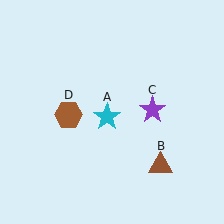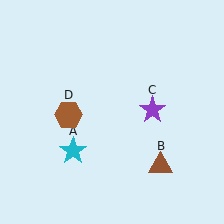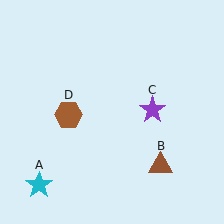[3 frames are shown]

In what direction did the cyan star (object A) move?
The cyan star (object A) moved down and to the left.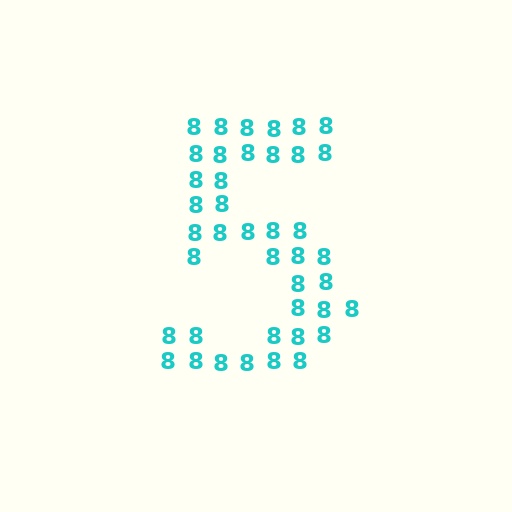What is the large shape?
The large shape is the digit 5.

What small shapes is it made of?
It is made of small digit 8's.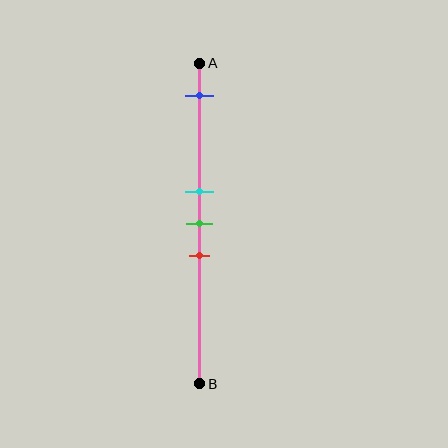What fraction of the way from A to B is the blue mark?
The blue mark is approximately 10% (0.1) of the way from A to B.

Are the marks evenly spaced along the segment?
No, the marks are not evenly spaced.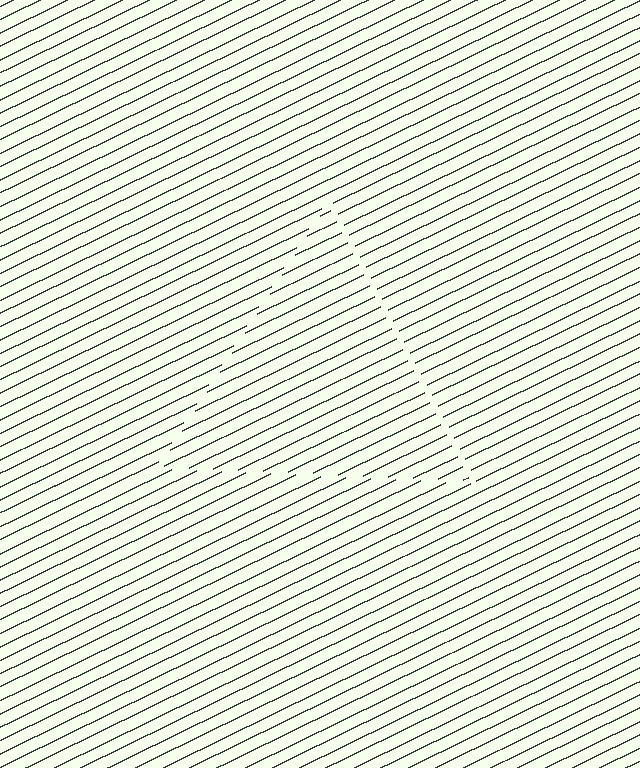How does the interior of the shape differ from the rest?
The interior of the shape contains the same grating, shifted by half a period — the contour is defined by the phase discontinuity where line-ends from the inner and outer gratings abut.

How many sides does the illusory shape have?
3 sides — the line-ends trace a triangle.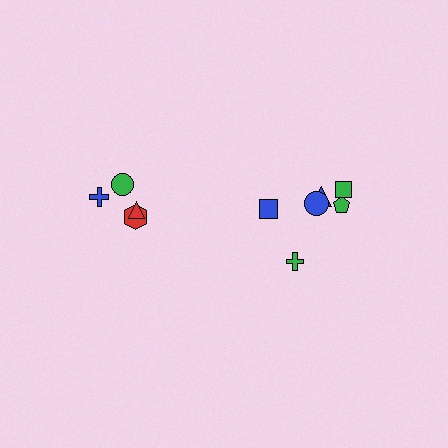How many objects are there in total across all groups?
There are 10 objects.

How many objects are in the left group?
There are 4 objects.